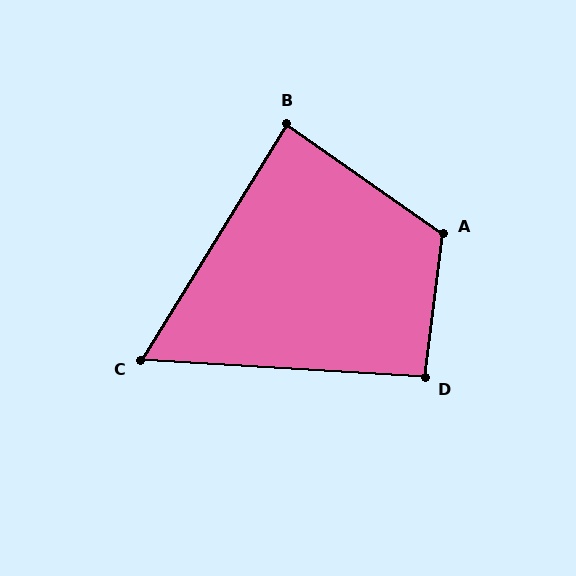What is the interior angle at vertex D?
Approximately 93 degrees (approximately right).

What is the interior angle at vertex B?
Approximately 87 degrees (approximately right).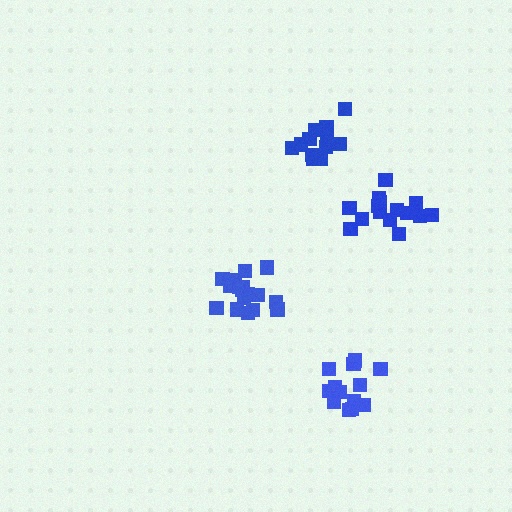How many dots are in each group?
Group 1: 12 dots, Group 2: 17 dots, Group 3: 15 dots, Group 4: 13 dots (57 total).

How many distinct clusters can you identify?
There are 4 distinct clusters.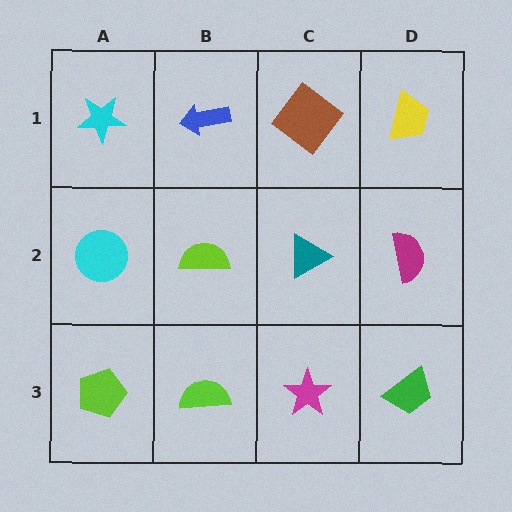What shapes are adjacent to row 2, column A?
A cyan star (row 1, column A), a lime pentagon (row 3, column A), a lime semicircle (row 2, column B).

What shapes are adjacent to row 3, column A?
A cyan circle (row 2, column A), a lime semicircle (row 3, column B).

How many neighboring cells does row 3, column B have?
3.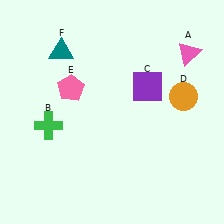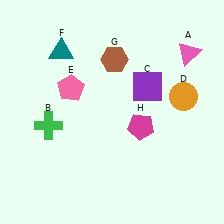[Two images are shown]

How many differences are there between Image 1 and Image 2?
There are 2 differences between the two images.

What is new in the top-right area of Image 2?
A brown hexagon (G) was added in the top-right area of Image 2.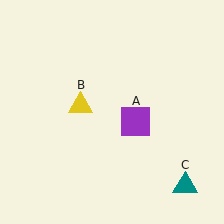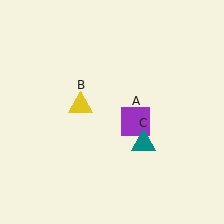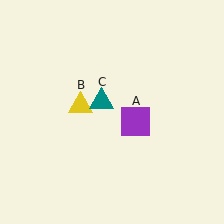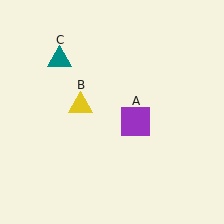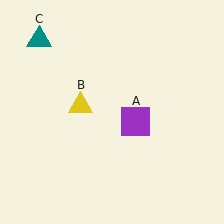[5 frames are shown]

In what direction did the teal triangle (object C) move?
The teal triangle (object C) moved up and to the left.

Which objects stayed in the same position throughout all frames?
Purple square (object A) and yellow triangle (object B) remained stationary.